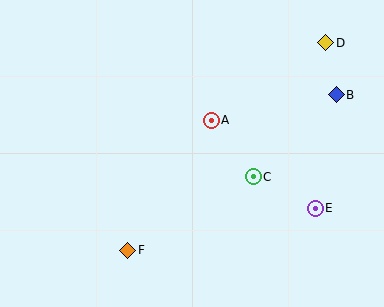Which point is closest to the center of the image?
Point A at (211, 120) is closest to the center.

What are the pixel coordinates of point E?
Point E is at (315, 208).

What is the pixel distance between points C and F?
The distance between C and F is 146 pixels.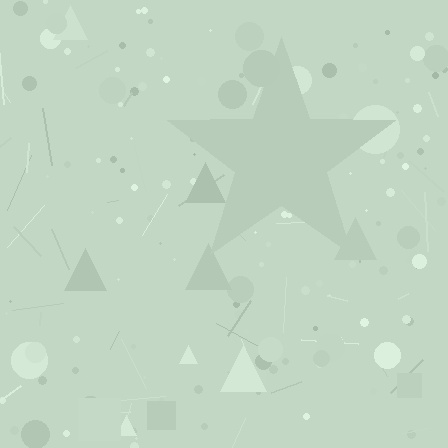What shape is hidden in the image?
A star is hidden in the image.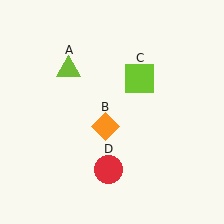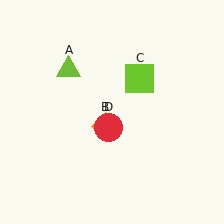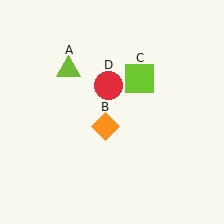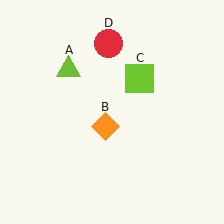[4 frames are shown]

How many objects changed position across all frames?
1 object changed position: red circle (object D).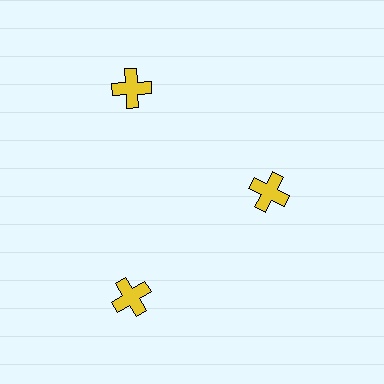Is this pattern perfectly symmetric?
No. The 3 yellow crosses are arranged in a ring, but one element near the 3 o'clock position is pulled inward toward the center, breaking the 3-fold rotational symmetry.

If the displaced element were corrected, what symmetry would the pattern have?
It would have 3-fold rotational symmetry — the pattern would map onto itself every 120 degrees.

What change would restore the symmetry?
The symmetry would be restored by moving it outward, back onto the ring so that all 3 crosses sit at equal angles and equal distance from the center.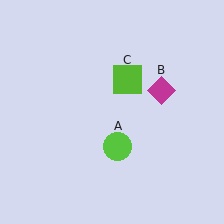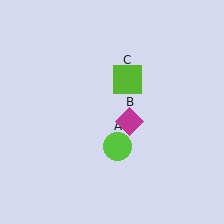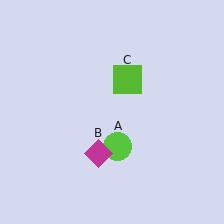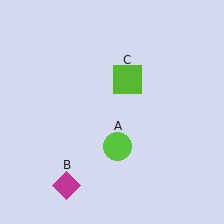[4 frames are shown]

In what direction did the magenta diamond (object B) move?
The magenta diamond (object B) moved down and to the left.